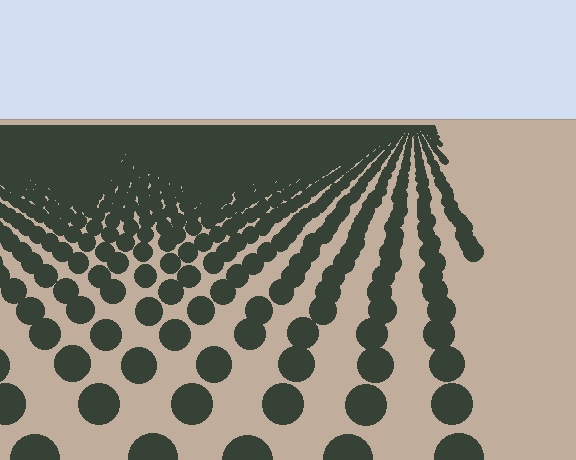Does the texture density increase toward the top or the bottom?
Density increases toward the top.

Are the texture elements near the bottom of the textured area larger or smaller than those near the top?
Larger. Near the bottom, elements are closer to the viewer and appear at a bigger on-screen size.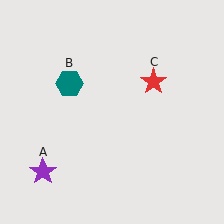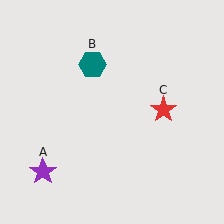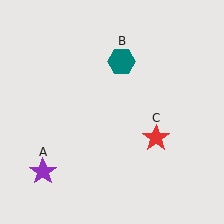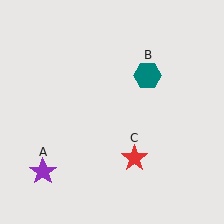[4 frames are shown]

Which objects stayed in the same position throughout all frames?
Purple star (object A) remained stationary.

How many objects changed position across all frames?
2 objects changed position: teal hexagon (object B), red star (object C).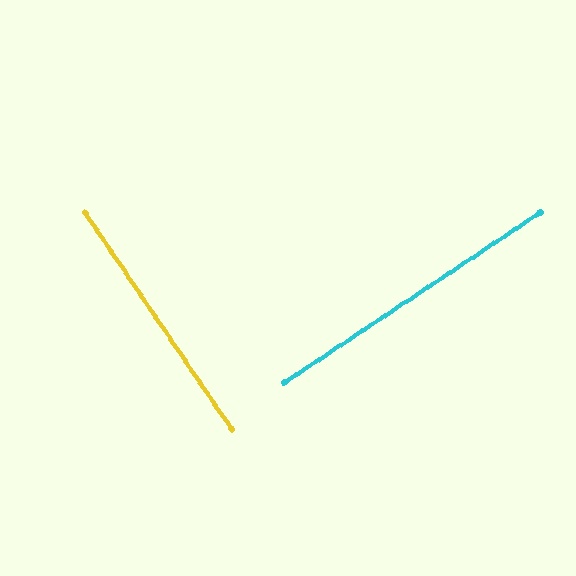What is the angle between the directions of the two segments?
Approximately 90 degrees.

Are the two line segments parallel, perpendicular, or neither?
Perpendicular — they meet at approximately 90°.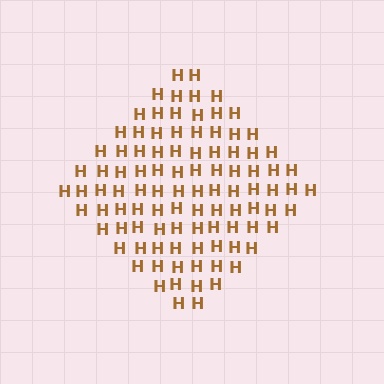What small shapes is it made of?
It is made of small letter H's.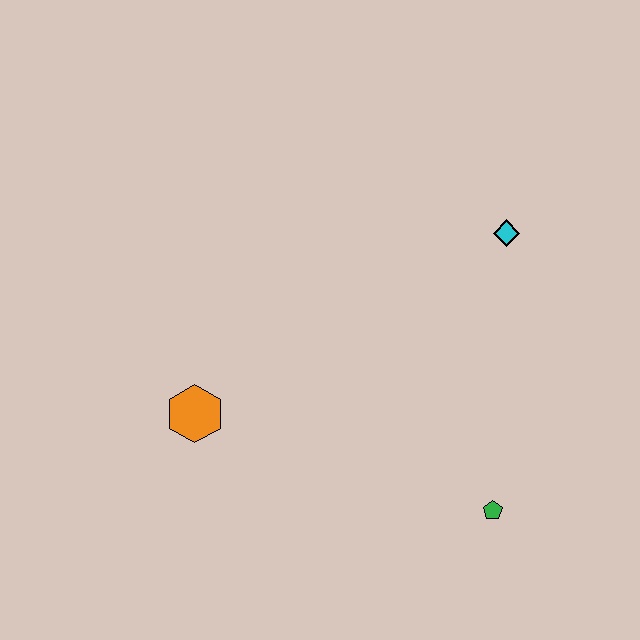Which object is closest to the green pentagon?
The cyan diamond is closest to the green pentagon.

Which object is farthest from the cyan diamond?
The orange hexagon is farthest from the cyan diamond.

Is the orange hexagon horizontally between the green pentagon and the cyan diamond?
No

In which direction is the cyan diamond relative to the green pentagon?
The cyan diamond is above the green pentagon.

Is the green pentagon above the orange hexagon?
No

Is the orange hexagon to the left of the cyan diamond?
Yes